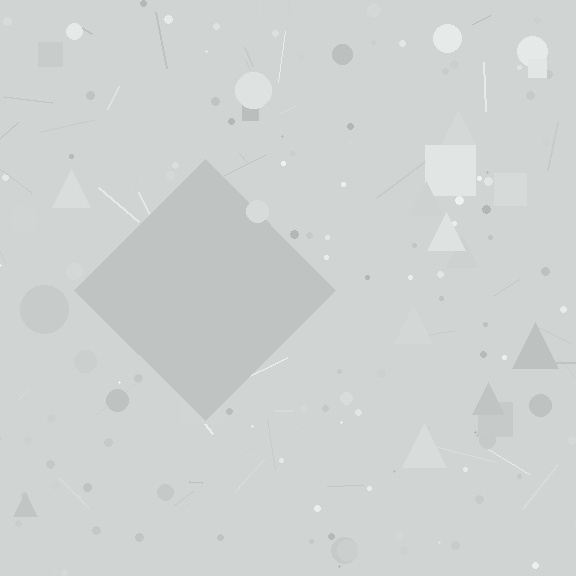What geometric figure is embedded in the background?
A diamond is embedded in the background.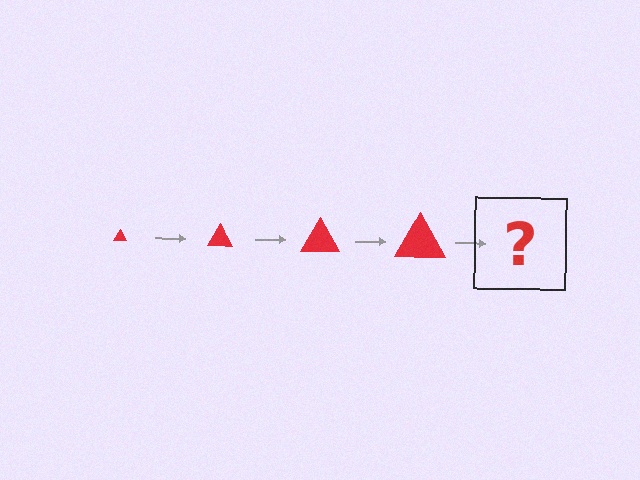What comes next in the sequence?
The next element should be a red triangle, larger than the previous one.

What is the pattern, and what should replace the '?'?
The pattern is that the triangle gets progressively larger each step. The '?' should be a red triangle, larger than the previous one.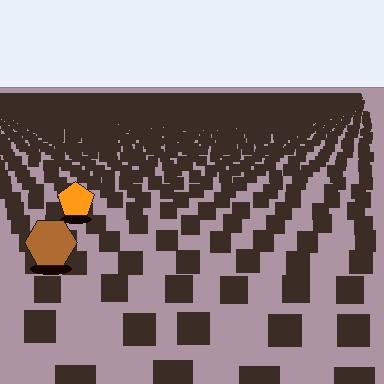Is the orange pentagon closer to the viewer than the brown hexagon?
No. The brown hexagon is closer — you can tell from the texture gradient: the ground texture is coarser near it.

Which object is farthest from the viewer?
The orange pentagon is farthest from the viewer. It appears smaller and the ground texture around it is denser.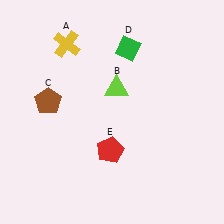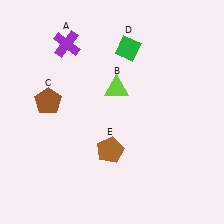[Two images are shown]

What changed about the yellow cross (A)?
In Image 1, A is yellow. In Image 2, it changed to purple.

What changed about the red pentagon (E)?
In Image 1, E is red. In Image 2, it changed to brown.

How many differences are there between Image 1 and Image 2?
There are 2 differences between the two images.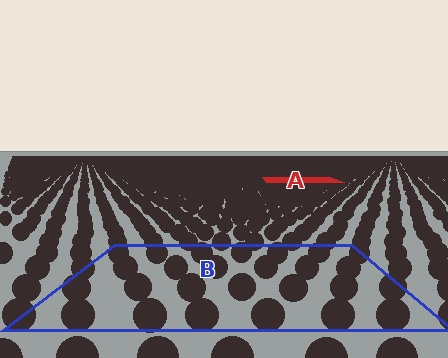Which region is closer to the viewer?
Region B is closer. The texture elements there are larger and more spread out.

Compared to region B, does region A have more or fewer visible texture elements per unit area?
Region A has more texture elements per unit area — they are packed more densely because it is farther away.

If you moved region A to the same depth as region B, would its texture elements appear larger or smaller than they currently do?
They would appear larger. At a closer depth, the same texture elements are projected at a bigger on-screen size.